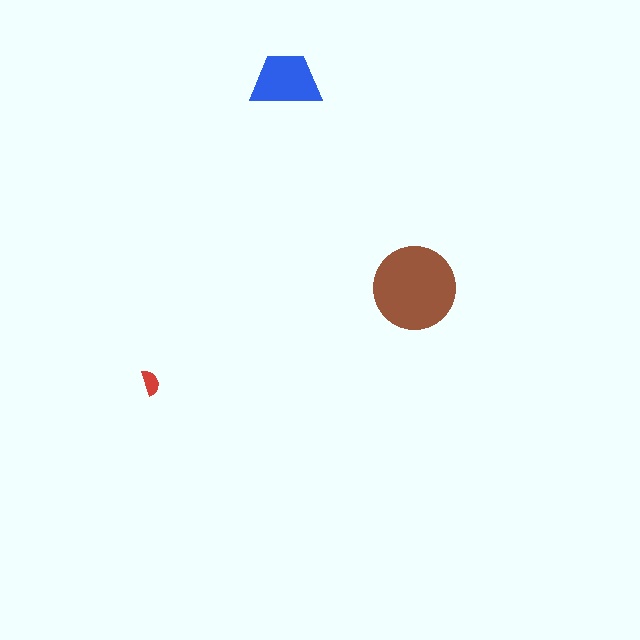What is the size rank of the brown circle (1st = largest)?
1st.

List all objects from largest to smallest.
The brown circle, the blue trapezoid, the red semicircle.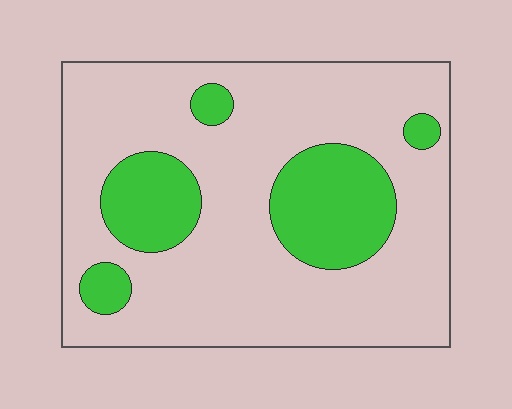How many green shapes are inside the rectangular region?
5.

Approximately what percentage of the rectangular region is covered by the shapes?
Approximately 25%.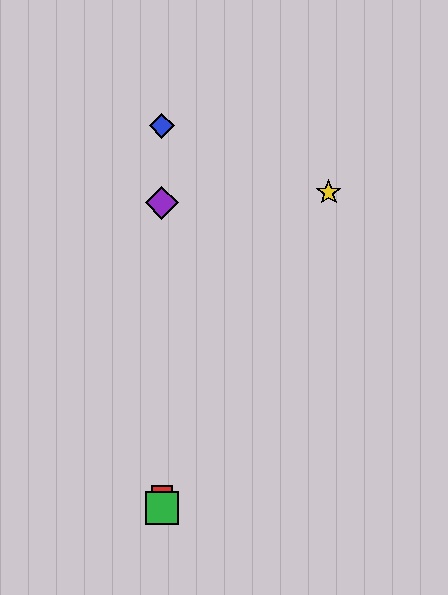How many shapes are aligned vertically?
4 shapes (the red square, the blue diamond, the green square, the purple diamond) are aligned vertically.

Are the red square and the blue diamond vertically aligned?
Yes, both are at x≈162.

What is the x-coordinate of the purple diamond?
The purple diamond is at x≈162.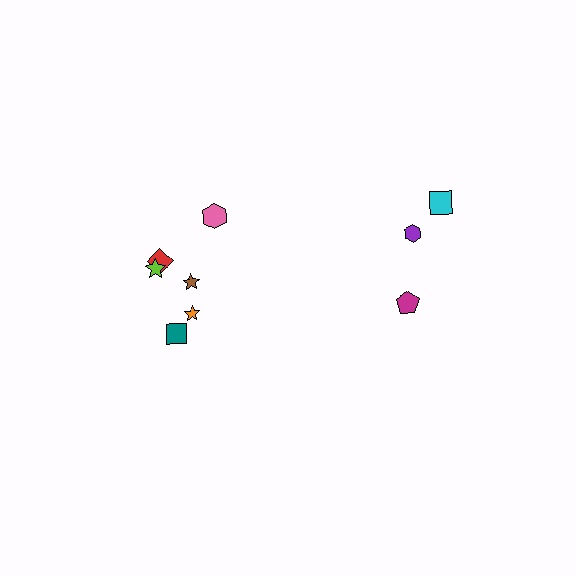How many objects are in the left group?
There are 6 objects.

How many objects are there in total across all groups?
There are 9 objects.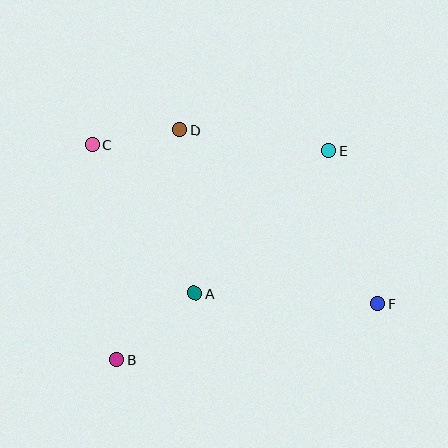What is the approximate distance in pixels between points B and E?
The distance between B and E is approximately 298 pixels.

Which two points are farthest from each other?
Points C and F are farthest from each other.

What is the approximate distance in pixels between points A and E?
The distance between A and E is approximately 196 pixels.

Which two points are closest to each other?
Points C and D are closest to each other.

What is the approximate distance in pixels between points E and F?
The distance between E and F is approximately 160 pixels.